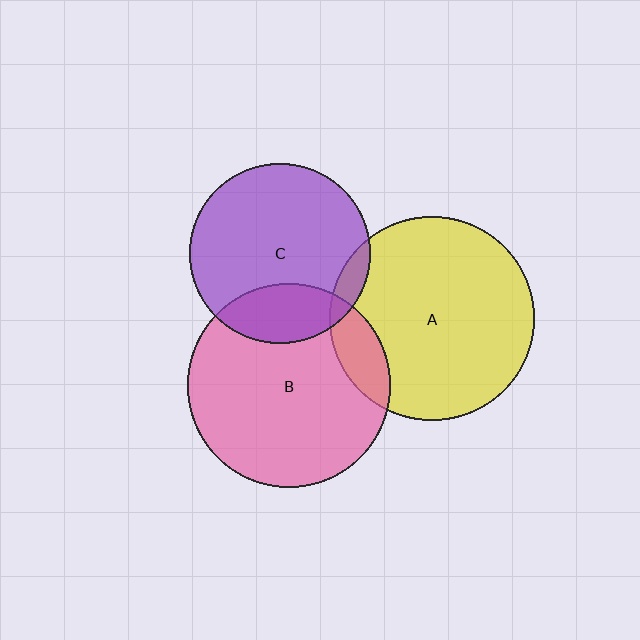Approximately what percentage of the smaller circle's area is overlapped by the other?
Approximately 5%.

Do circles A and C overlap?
Yes.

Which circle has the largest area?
Circle A (yellow).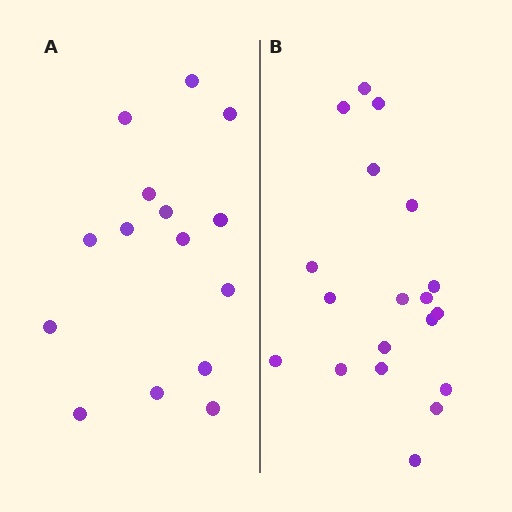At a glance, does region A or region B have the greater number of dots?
Region B (the right region) has more dots.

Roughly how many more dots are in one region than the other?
Region B has about 4 more dots than region A.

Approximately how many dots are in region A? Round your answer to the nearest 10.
About 20 dots. (The exact count is 15, which rounds to 20.)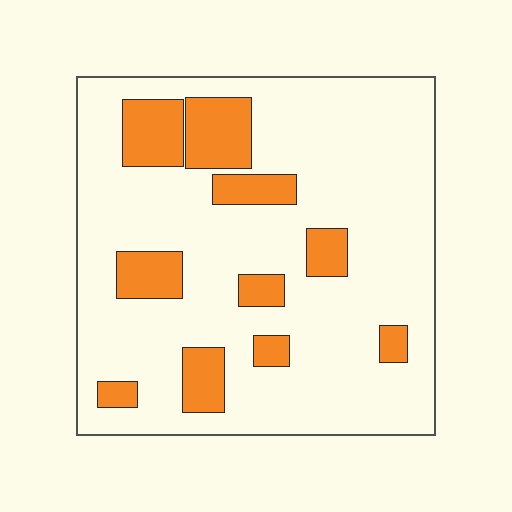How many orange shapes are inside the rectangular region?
10.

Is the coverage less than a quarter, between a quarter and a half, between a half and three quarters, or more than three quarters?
Less than a quarter.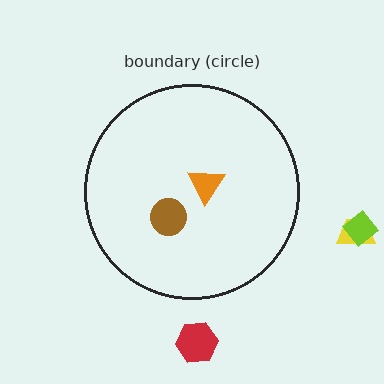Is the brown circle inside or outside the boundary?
Inside.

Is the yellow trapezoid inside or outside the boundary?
Outside.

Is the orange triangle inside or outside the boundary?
Inside.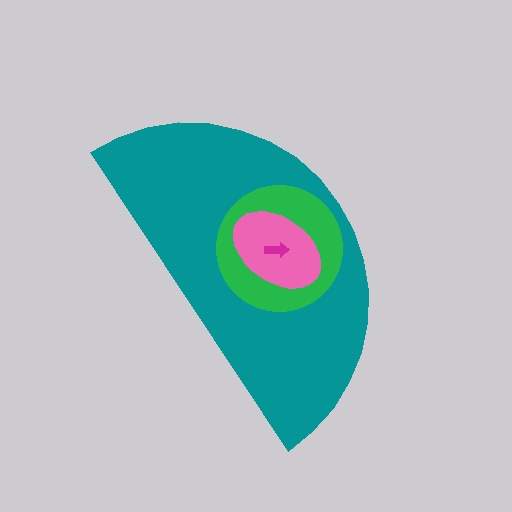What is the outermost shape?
The teal semicircle.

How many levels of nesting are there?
4.